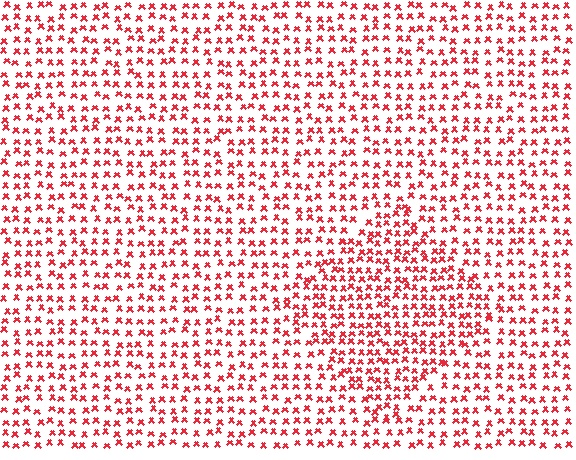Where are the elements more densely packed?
The elements are more densely packed inside the diamond boundary.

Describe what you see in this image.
The image contains small red elements arranged at two different densities. A diamond-shaped region is visible where the elements are more densely packed than the surrounding area.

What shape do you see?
I see a diamond.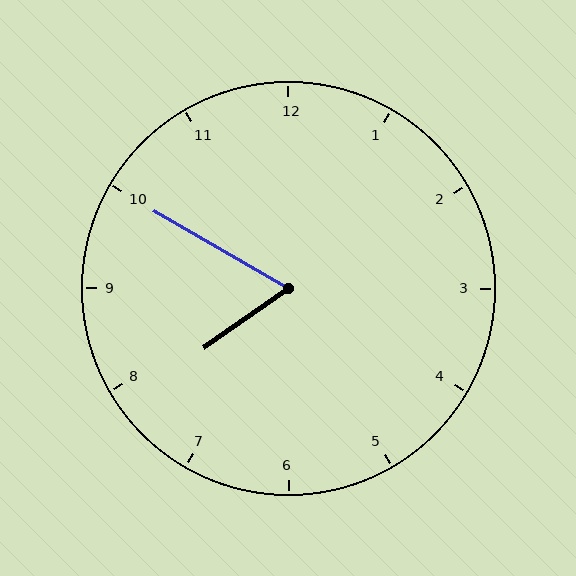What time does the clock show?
7:50.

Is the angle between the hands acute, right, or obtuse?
It is acute.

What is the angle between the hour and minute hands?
Approximately 65 degrees.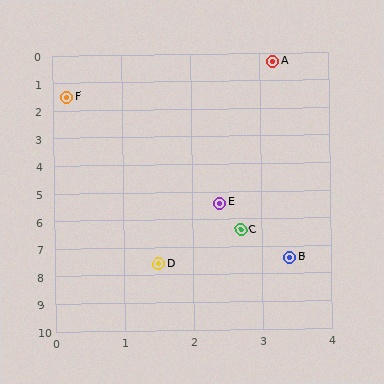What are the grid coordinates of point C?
Point C is at approximately (2.7, 6.4).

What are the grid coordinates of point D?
Point D is at approximately (1.5, 7.6).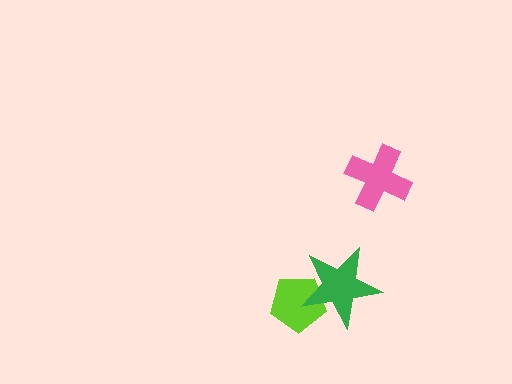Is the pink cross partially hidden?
No, no other shape covers it.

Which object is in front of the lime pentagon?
The green star is in front of the lime pentagon.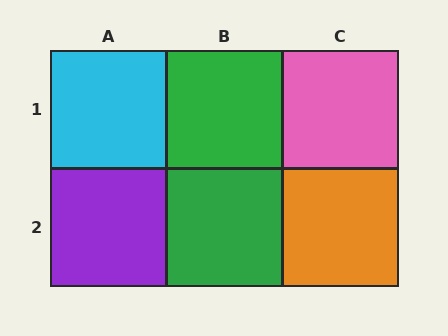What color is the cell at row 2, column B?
Green.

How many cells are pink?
1 cell is pink.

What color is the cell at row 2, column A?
Purple.